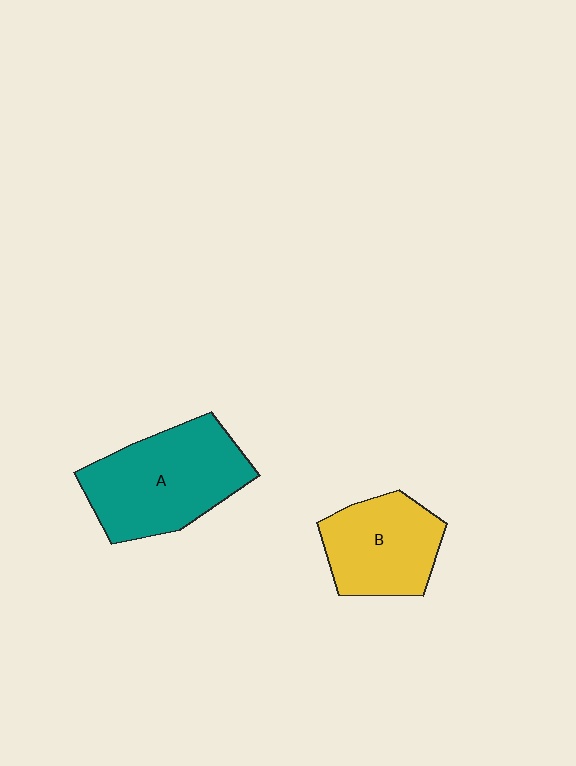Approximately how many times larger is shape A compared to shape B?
Approximately 1.4 times.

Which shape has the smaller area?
Shape B (yellow).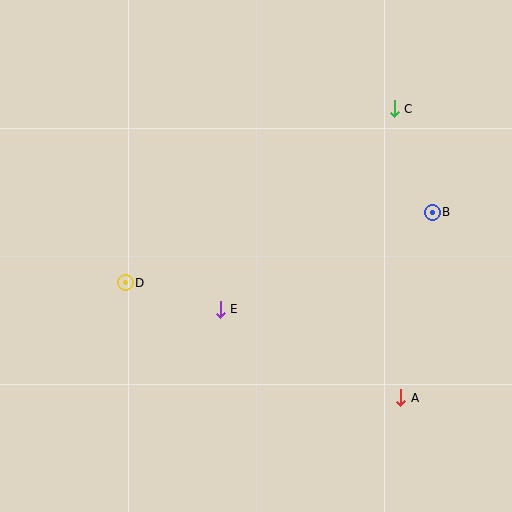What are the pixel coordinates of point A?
Point A is at (401, 398).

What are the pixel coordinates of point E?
Point E is at (220, 309).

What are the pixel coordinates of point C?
Point C is at (394, 109).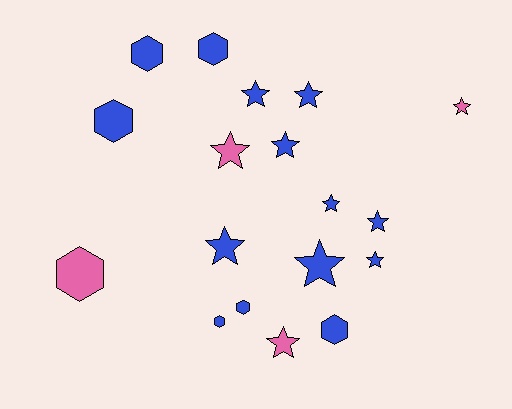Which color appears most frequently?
Blue, with 14 objects.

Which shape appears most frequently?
Star, with 11 objects.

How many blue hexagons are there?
There are 6 blue hexagons.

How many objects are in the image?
There are 18 objects.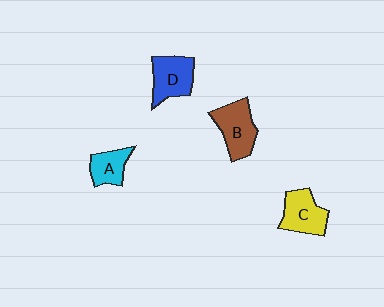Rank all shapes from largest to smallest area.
From largest to smallest: B (brown), D (blue), C (yellow), A (cyan).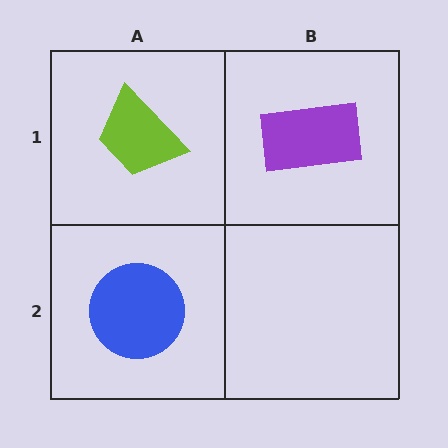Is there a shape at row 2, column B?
No, that cell is empty.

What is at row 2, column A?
A blue circle.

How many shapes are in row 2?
1 shape.